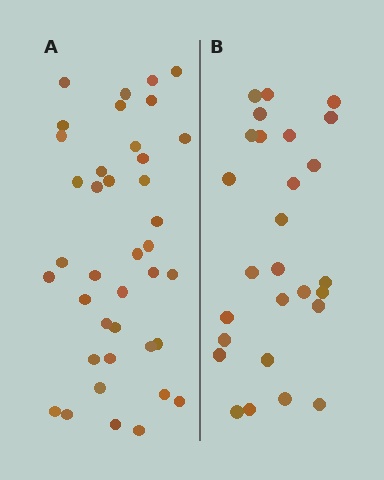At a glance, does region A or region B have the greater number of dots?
Region A (the left region) has more dots.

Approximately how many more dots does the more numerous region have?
Region A has roughly 12 or so more dots than region B.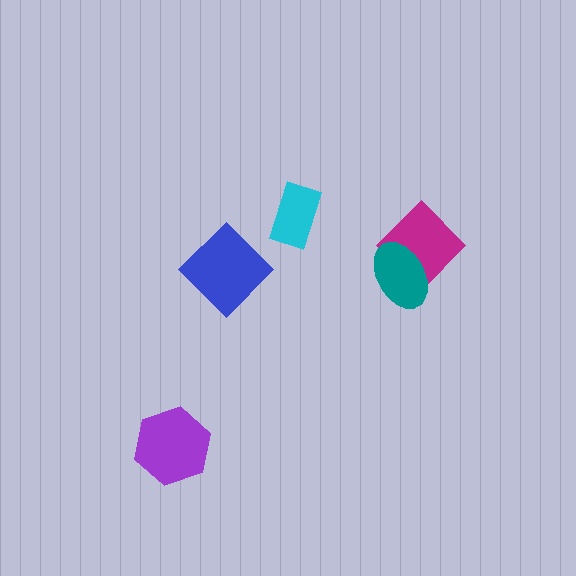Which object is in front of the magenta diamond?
The teal ellipse is in front of the magenta diamond.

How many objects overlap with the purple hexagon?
0 objects overlap with the purple hexagon.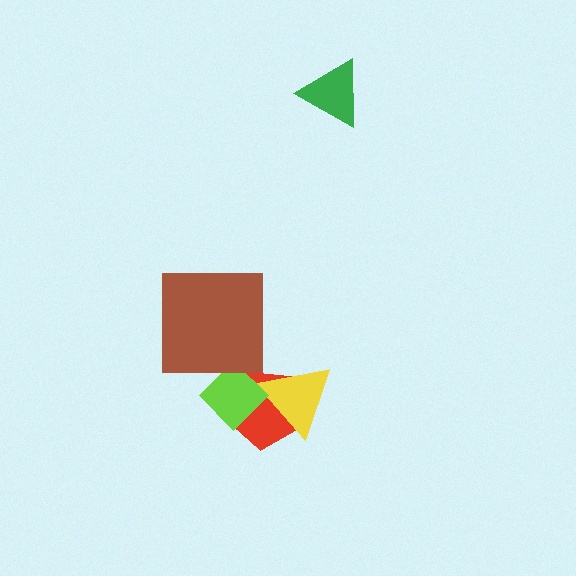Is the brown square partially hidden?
No, no other shape covers it.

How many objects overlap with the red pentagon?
2 objects overlap with the red pentagon.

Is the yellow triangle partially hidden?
Yes, it is partially covered by another shape.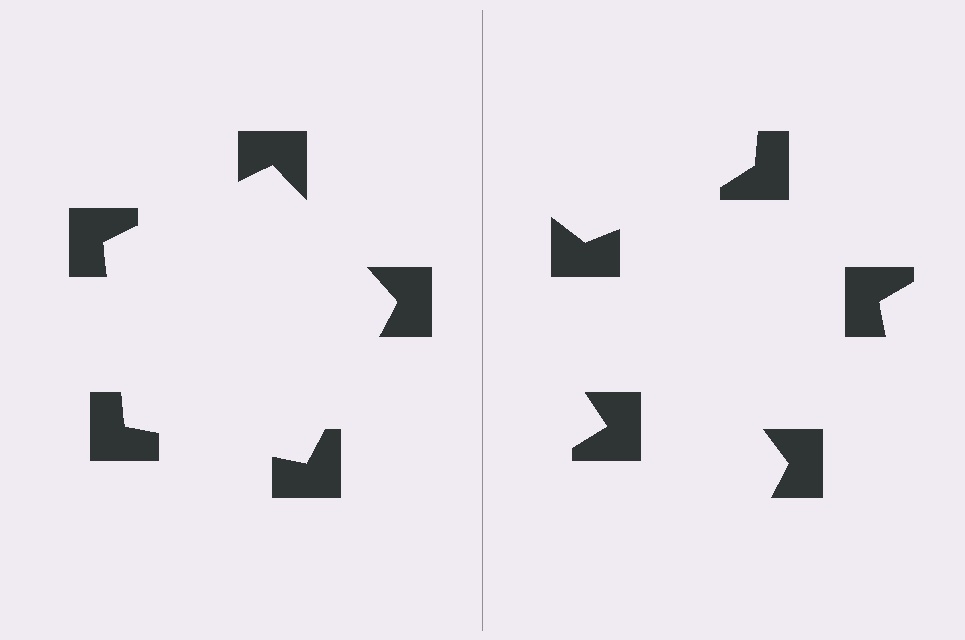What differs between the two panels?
The notched squares are positioned identically on both sides; only the wedge orientations differ. On the left they align to a pentagon; on the right they are misaligned.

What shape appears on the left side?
An illusory pentagon.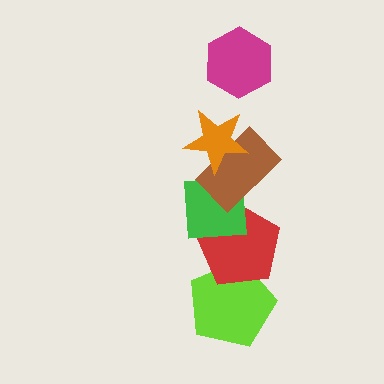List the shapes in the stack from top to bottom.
From top to bottom: the magenta hexagon, the orange star, the brown rectangle, the green square, the red pentagon, the lime pentagon.